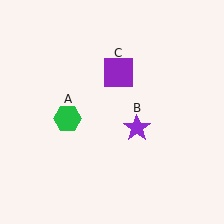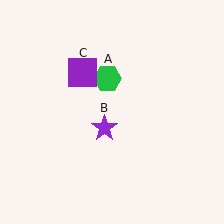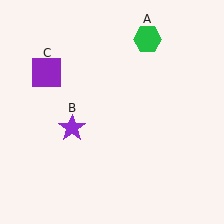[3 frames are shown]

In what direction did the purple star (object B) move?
The purple star (object B) moved left.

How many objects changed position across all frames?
3 objects changed position: green hexagon (object A), purple star (object B), purple square (object C).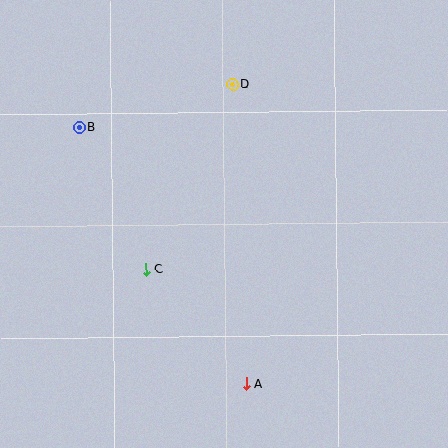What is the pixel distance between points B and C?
The distance between B and C is 157 pixels.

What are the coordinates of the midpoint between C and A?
The midpoint between C and A is at (196, 326).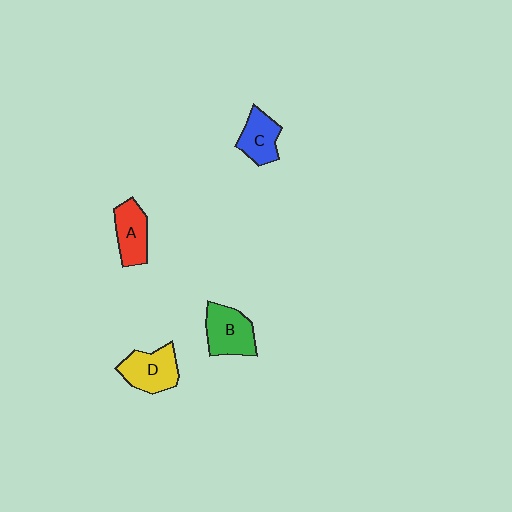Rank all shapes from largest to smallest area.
From largest to smallest: D (yellow), B (green), A (red), C (blue).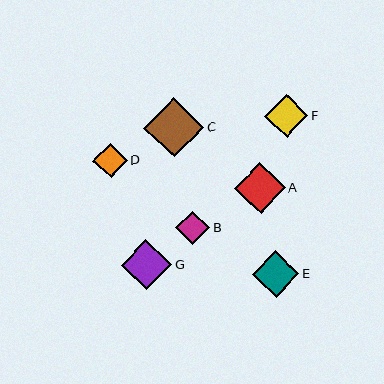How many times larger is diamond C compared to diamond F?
Diamond C is approximately 1.4 times the size of diamond F.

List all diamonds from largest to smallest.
From largest to smallest: C, A, G, E, F, D, B.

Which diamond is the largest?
Diamond C is the largest with a size of approximately 60 pixels.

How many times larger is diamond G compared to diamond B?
Diamond G is approximately 1.5 times the size of diamond B.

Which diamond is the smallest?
Diamond B is the smallest with a size of approximately 34 pixels.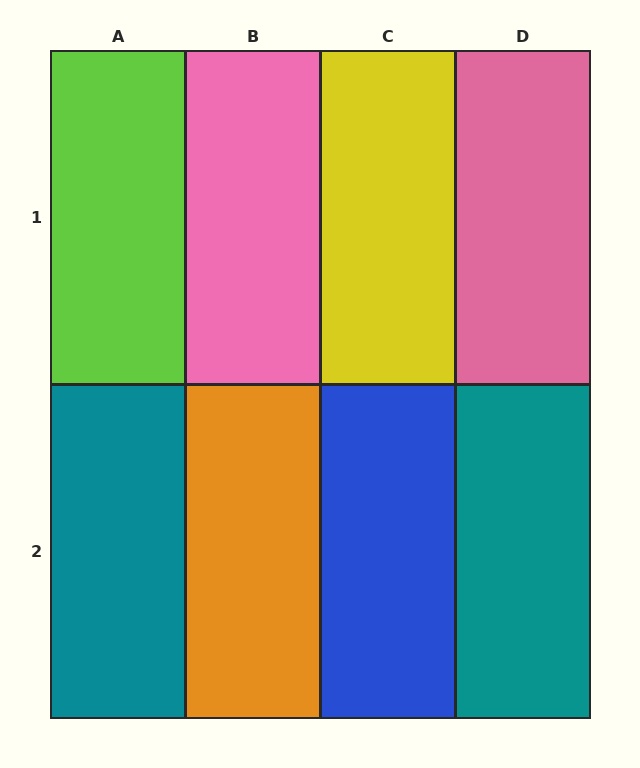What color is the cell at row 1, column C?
Yellow.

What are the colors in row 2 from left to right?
Teal, orange, blue, teal.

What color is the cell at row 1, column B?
Pink.